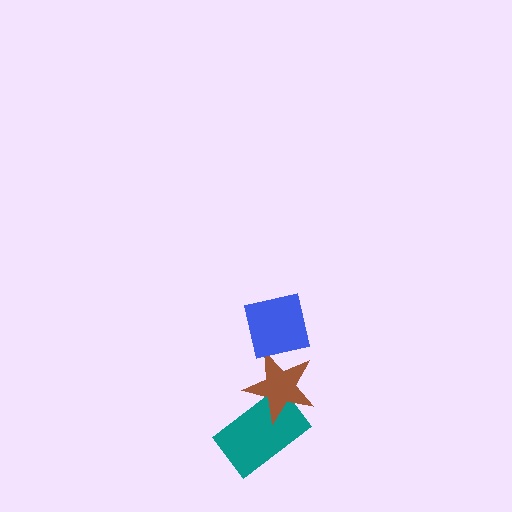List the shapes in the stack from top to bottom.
From top to bottom: the blue square, the brown star, the teal rectangle.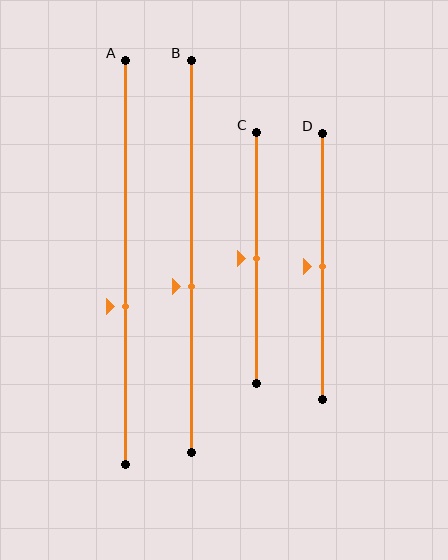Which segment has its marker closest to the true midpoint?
Segment C has its marker closest to the true midpoint.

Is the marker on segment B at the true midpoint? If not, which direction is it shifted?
No, the marker on segment B is shifted downward by about 8% of the segment length.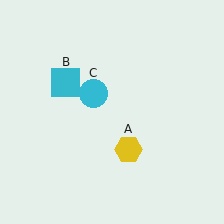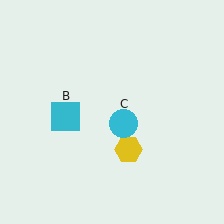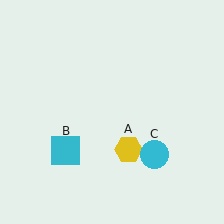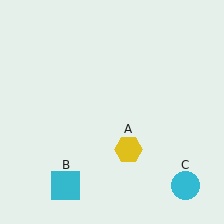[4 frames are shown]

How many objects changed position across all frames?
2 objects changed position: cyan square (object B), cyan circle (object C).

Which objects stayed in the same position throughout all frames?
Yellow hexagon (object A) remained stationary.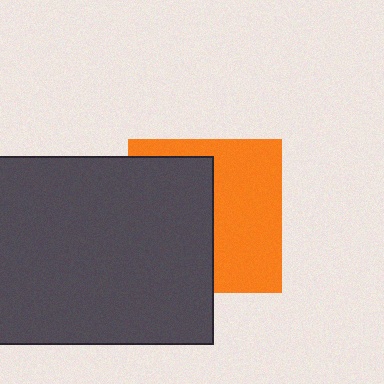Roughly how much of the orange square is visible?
About half of it is visible (roughly 50%).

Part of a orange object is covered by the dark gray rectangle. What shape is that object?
It is a square.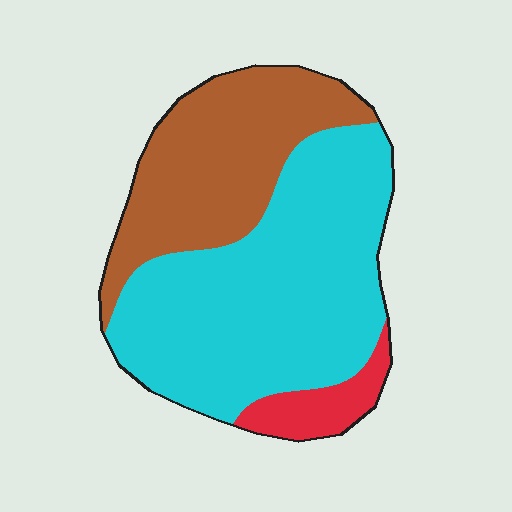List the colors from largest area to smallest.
From largest to smallest: cyan, brown, red.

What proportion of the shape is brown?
Brown takes up about one third (1/3) of the shape.